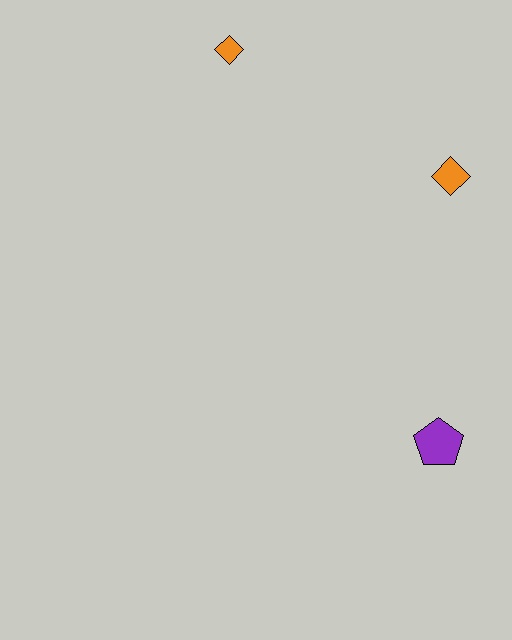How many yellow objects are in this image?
There are no yellow objects.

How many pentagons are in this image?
There is 1 pentagon.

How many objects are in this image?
There are 3 objects.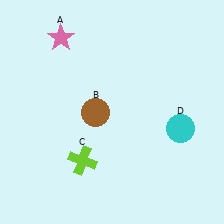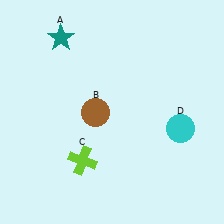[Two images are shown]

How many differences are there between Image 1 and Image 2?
There is 1 difference between the two images.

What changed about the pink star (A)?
In Image 1, A is pink. In Image 2, it changed to teal.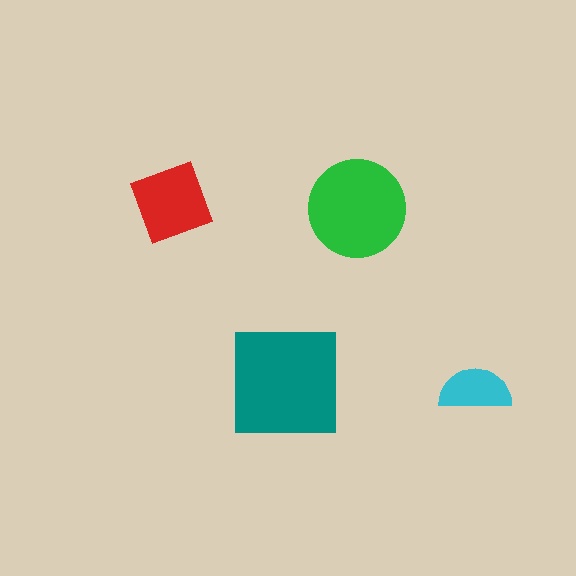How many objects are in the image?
There are 4 objects in the image.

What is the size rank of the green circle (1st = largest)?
2nd.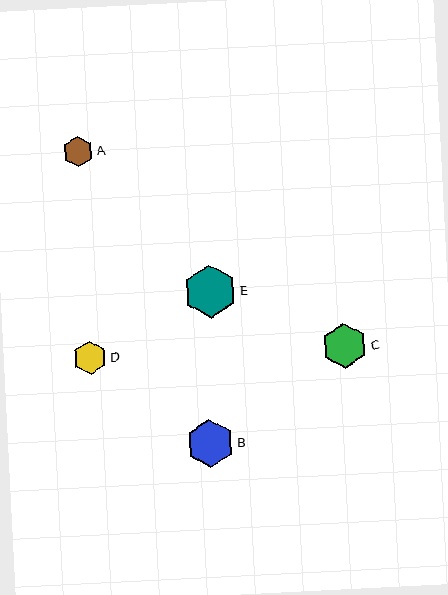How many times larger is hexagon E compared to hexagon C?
Hexagon E is approximately 1.2 times the size of hexagon C.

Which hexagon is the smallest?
Hexagon A is the smallest with a size of approximately 30 pixels.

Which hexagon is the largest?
Hexagon E is the largest with a size of approximately 53 pixels.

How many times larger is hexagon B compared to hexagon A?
Hexagon B is approximately 1.6 times the size of hexagon A.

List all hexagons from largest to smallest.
From largest to smallest: E, B, C, D, A.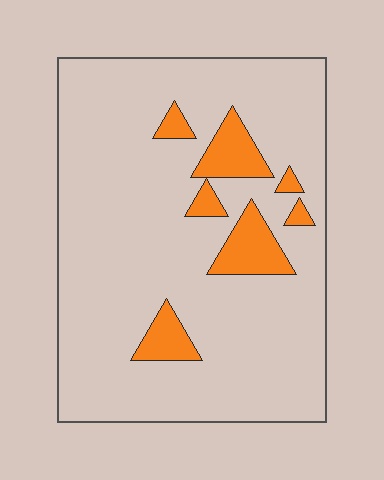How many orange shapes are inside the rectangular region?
7.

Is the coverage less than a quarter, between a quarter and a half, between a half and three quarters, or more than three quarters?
Less than a quarter.